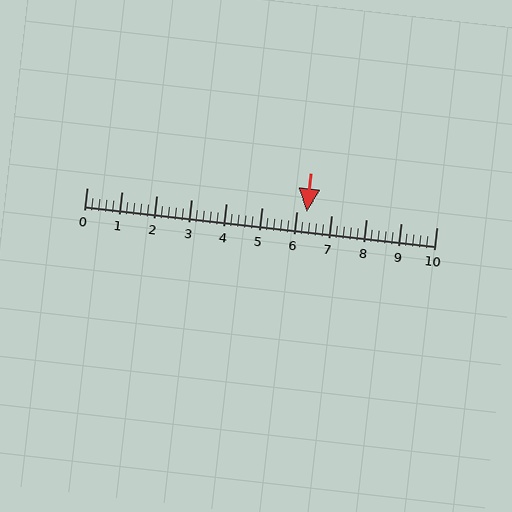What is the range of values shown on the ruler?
The ruler shows values from 0 to 10.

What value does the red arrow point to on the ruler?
The red arrow points to approximately 6.3.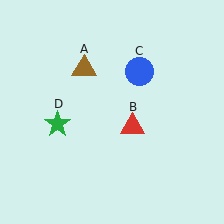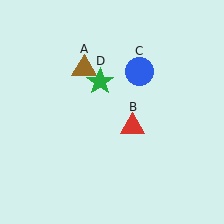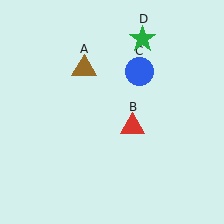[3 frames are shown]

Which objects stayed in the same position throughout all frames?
Brown triangle (object A) and red triangle (object B) and blue circle (object C) remained stationary.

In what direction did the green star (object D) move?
The green star (object D) moved up and to the right.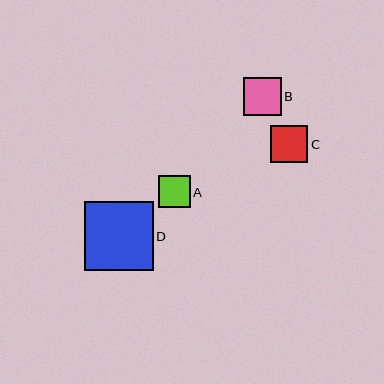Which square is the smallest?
Square A is the smallest with a size of approximately 32 pixels.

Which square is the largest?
Square D is the largest with a size of approximately 69 pixels.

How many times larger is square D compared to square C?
Square D is approximately 1.9 times the size of square C.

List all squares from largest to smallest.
From largest to smallest: D, B, C, A.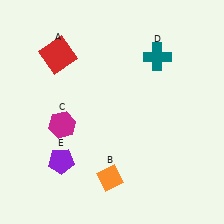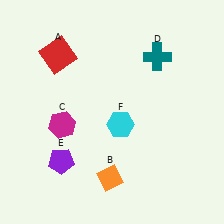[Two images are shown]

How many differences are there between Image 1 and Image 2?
There is 1 difference between the two images.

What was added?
A cyan hexagon (F) was added in Image 2.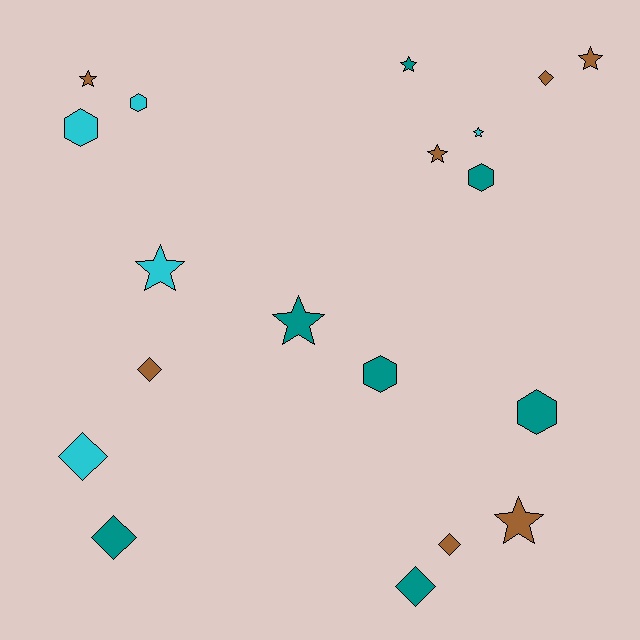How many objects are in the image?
There are 19 objects.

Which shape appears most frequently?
Star, with 8 objects.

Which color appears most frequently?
Brown, with 7 objects.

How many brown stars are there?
There are 4 brown stars.